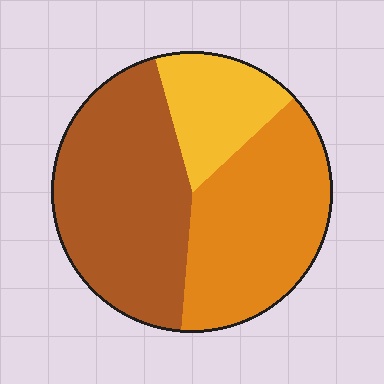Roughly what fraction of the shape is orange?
Orange takes up about three eighths (3/8) of the shape.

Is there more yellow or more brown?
Brown.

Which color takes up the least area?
Yellow, at roughly 15%.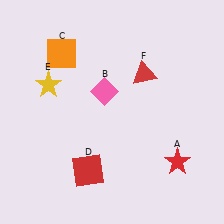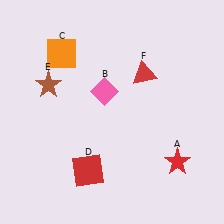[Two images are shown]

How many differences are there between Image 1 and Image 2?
There is 1 difference between the two images.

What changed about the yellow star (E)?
In Image 1, E is yellow. In Image 2, it changed to brown.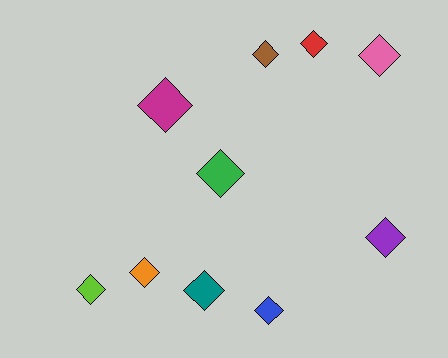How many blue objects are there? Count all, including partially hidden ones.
There is 1 blue object.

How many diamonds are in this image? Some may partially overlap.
There are 10 diamonds.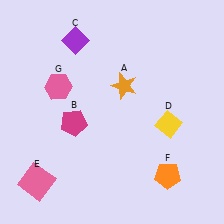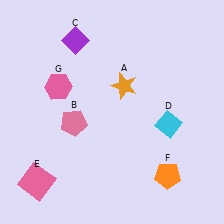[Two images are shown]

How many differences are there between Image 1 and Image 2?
There are 2 differences between the two images.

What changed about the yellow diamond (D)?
In Image 1, D is yellow. In Image 2, it changed to cyan.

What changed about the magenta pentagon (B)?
In Image 1, B is magenta. In Image 2, it changed to pink.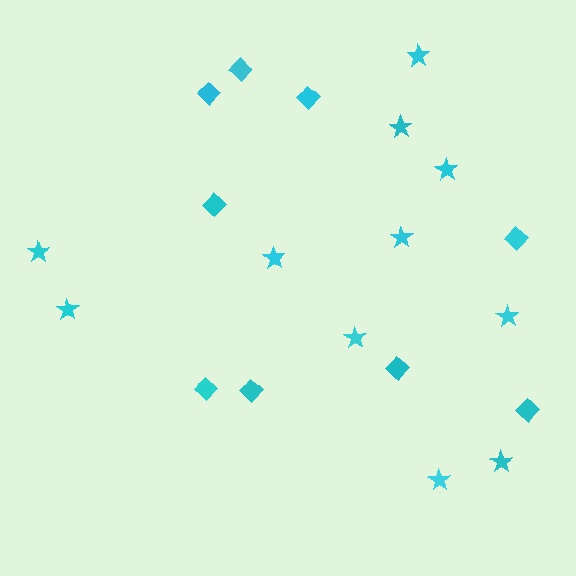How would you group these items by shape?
There are 2 groups: one group of diamonds (9) and one group of stars (11).